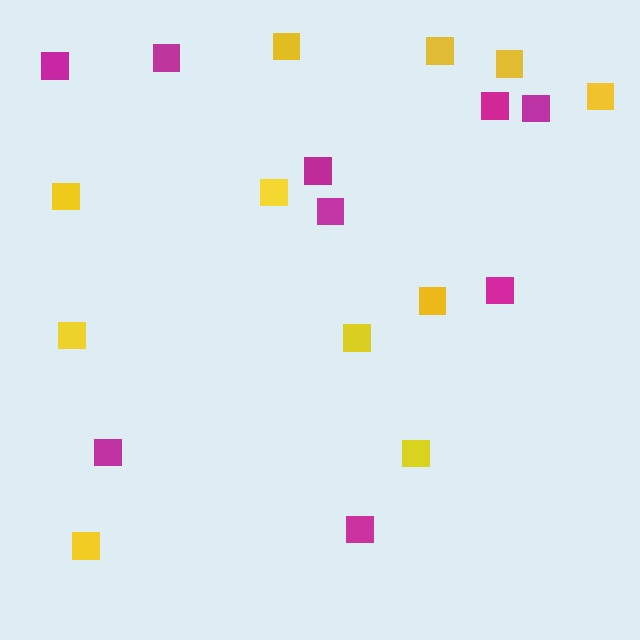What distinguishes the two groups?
There are 2 groups: one group of magenta squares (9) and one group of yellow squares (11).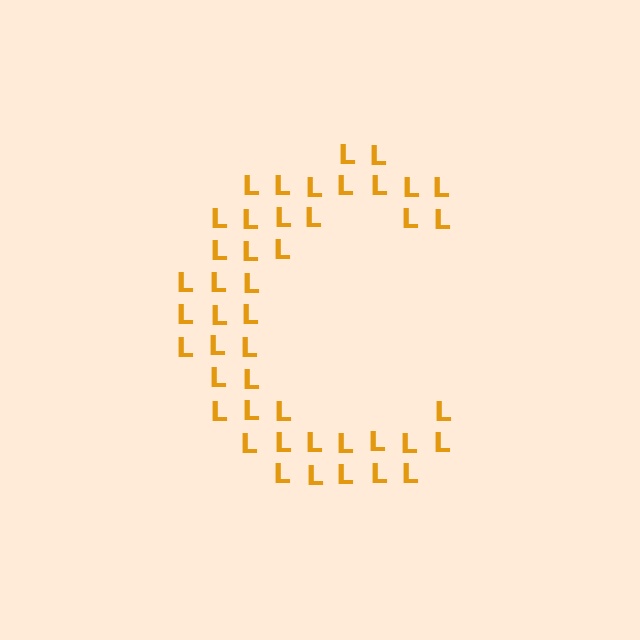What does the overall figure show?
The overall figure shows the letter C.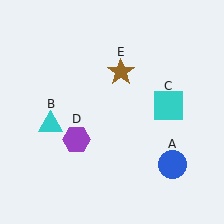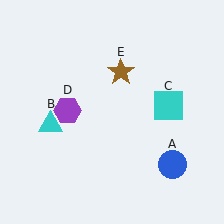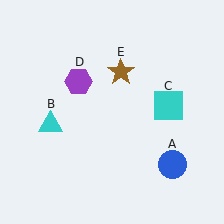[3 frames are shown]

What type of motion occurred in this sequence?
The purple hexagon (object D) rotated clockwise around the center of the scene.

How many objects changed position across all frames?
1 object changed position: purple hexagon (object D).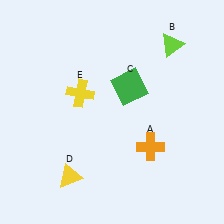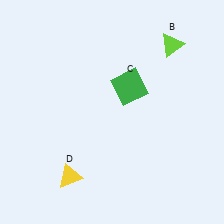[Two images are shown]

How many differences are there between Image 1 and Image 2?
There are 2 differences between the two images.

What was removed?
The yellow cross (E), the orange cross (A) were removed in Image 2.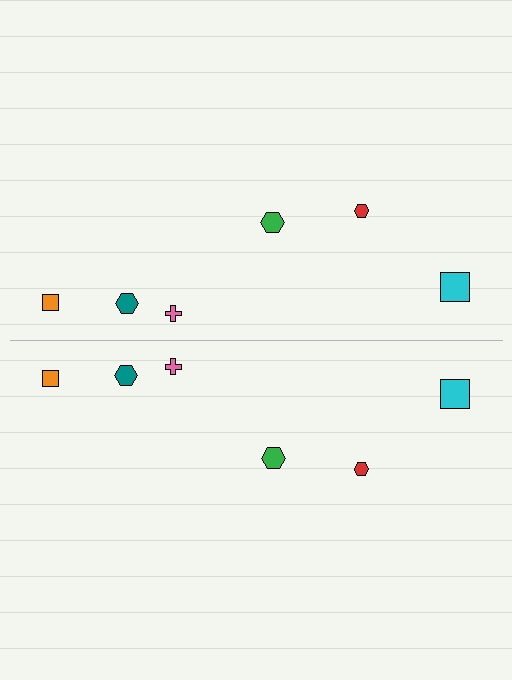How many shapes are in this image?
There are 12 shapes in this image.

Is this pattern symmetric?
Yes, this pattern has bilateral (reflection) symmetry.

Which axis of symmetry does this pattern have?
The pattern has a horizontal axis of symmetry running through the center of the image.